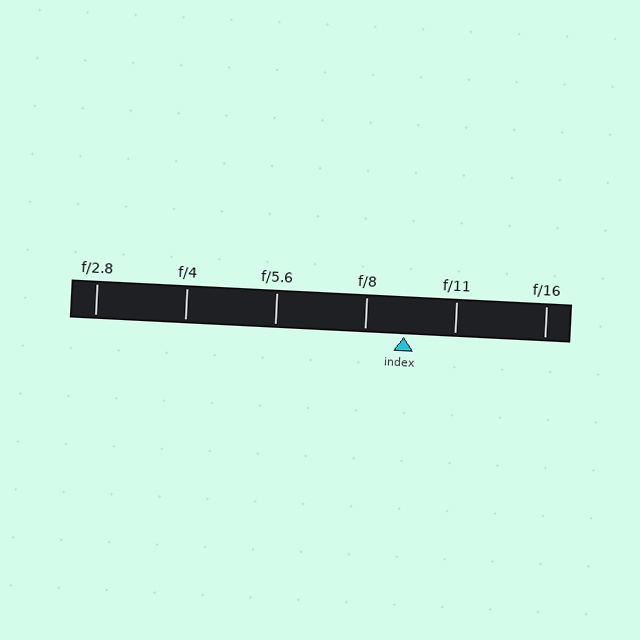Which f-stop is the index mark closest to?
The index mark is closest to f/8.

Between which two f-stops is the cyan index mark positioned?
The index mark is between f/8 and f/11.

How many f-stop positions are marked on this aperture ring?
There are 6 f-stop positions marked.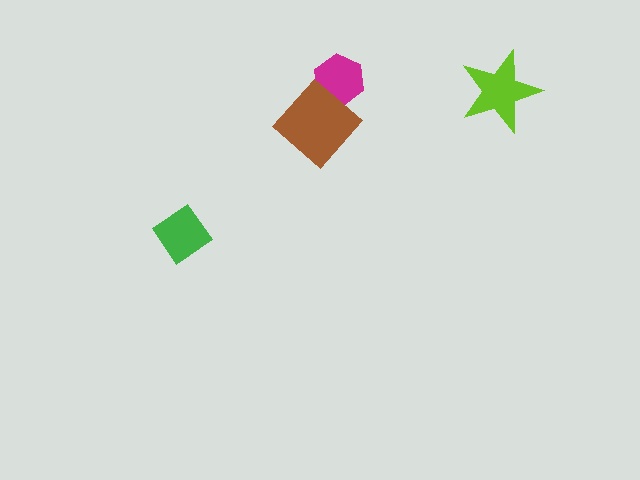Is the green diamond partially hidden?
No, no other shape covers it.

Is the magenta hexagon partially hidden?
Yes, it is partially covered by another shape.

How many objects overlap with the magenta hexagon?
1 object overlaps with the magenta hexagon.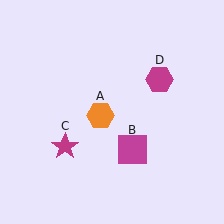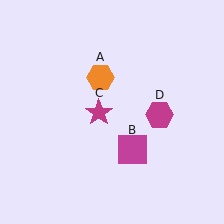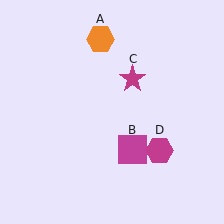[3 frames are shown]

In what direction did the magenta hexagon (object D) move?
The magenta hexagon (object D) moved down.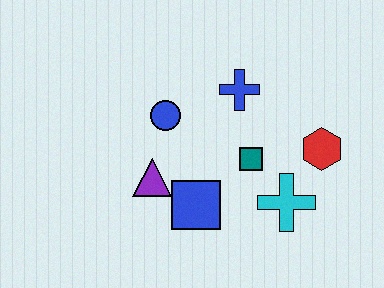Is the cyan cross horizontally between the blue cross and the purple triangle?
No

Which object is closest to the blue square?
The purple triangle is closest to the blue square.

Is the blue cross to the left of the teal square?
Yes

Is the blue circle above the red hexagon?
Yes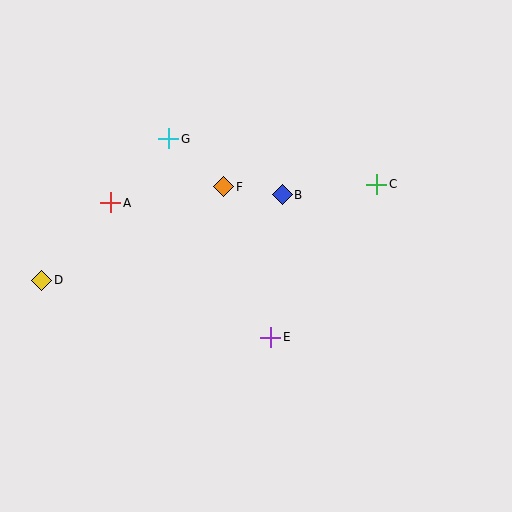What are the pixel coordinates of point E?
Point E is at (271, 337).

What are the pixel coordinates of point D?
Point D is at (42, 280).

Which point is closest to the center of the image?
Point B at (282, 195) is closest to the center.